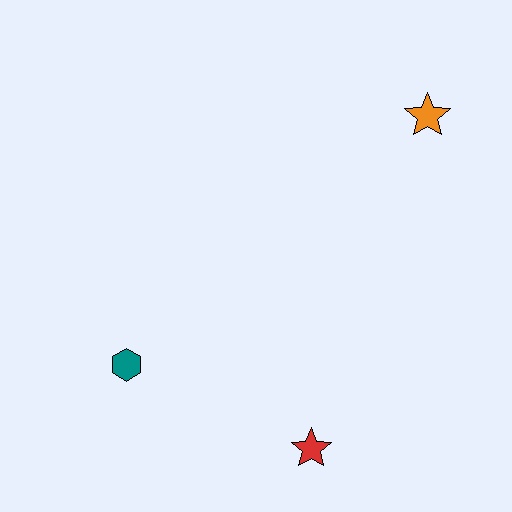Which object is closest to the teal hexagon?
The red star is closest to the teal hexagon.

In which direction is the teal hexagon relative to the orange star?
The teal hexagon is to the left of the orange star.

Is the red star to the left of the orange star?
Yes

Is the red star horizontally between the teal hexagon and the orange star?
Yes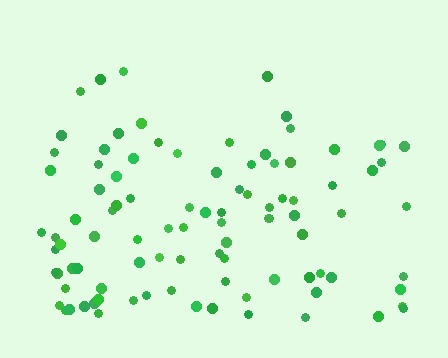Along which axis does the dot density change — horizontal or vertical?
Vertical.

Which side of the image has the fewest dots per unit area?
The top.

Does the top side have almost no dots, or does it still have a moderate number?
Still a moderate number, just noticeably fewer than the bottom.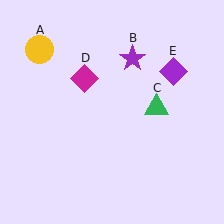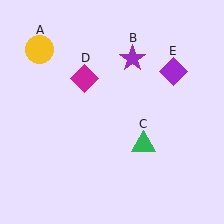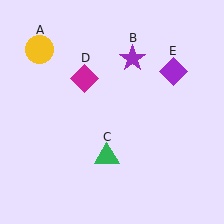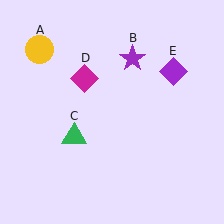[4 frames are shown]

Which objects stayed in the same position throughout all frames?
Yellow circle (object A) and purple star (object B) and magenta diamond (object D) and purple diamond (object E) remained stationary.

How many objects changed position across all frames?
1 object changed position: green triangle (object C).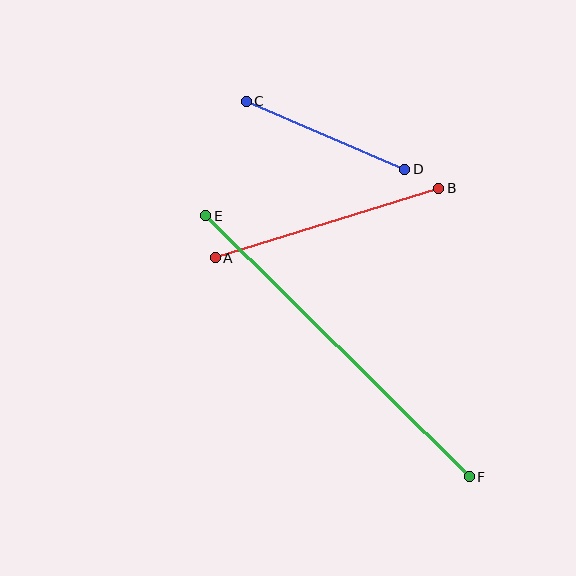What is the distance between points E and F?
The distance is approximately 371 pixels.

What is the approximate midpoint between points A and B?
The midpoint is at approximately (327, 223) pixels.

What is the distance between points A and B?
The distance is approximately 234 pixels.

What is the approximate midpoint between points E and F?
The midpoint is at approximately (337, 346) pixels.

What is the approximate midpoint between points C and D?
The midpoint is at approximately (325, 135) pixels.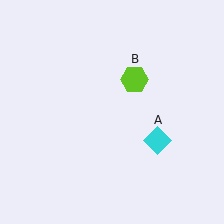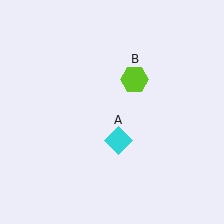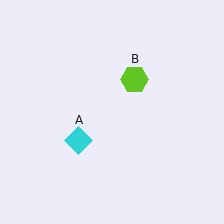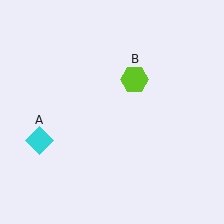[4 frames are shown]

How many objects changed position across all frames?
1 object changed position: cyan diamond (object A).